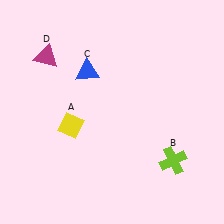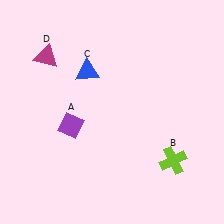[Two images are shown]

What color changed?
The diamond (A) changed from yellow in Image 1 to purple in Image 2.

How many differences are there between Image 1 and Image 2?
There is 1 difference between the two images.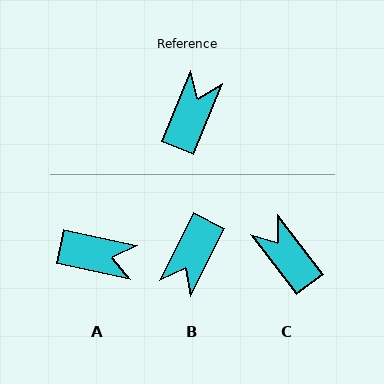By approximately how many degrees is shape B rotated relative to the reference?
Approximately 175 degrees counter-clockwise.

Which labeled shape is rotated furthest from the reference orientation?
B, about 175 degrees away.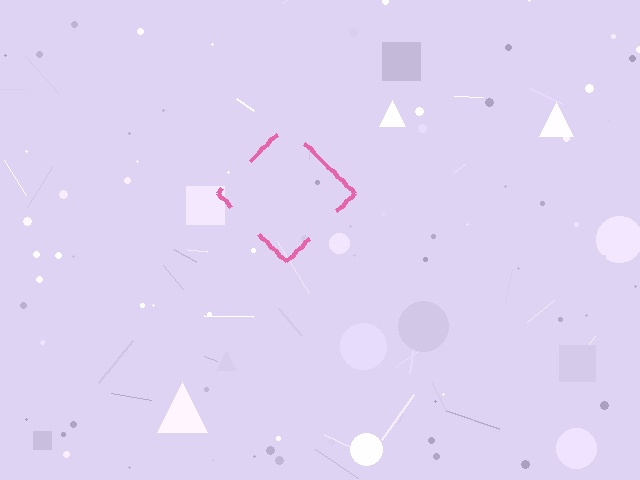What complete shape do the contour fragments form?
The contour fragments form a diamond.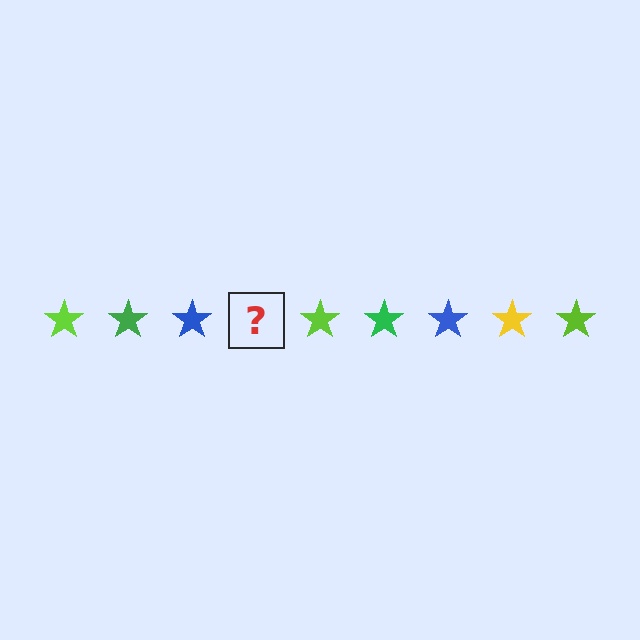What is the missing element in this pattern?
The missing element is a yellow star.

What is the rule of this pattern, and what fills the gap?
The rule is that the pattern cycles through lime, green, blue, yellow stars. The gap should be filled with a yellow star.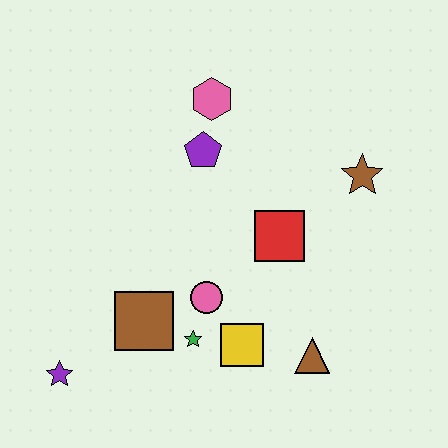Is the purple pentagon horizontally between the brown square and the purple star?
No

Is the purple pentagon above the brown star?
Yes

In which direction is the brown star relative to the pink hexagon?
The brown star is to the right of the pink hexagon.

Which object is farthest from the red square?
The purple star is farthest from the red square.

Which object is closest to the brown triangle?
The yellow square is closest to the brown triangle.